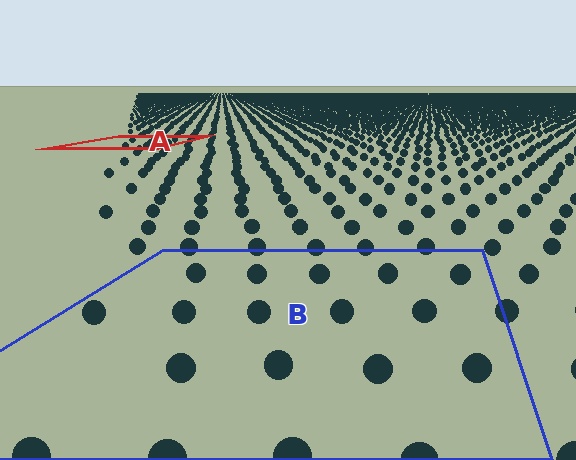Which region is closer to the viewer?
Region B is closer. The texture elements there are larger and more spread out.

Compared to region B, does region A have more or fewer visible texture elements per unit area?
Region A has more texture elements per unit area — they are packed more densely because it is farther away.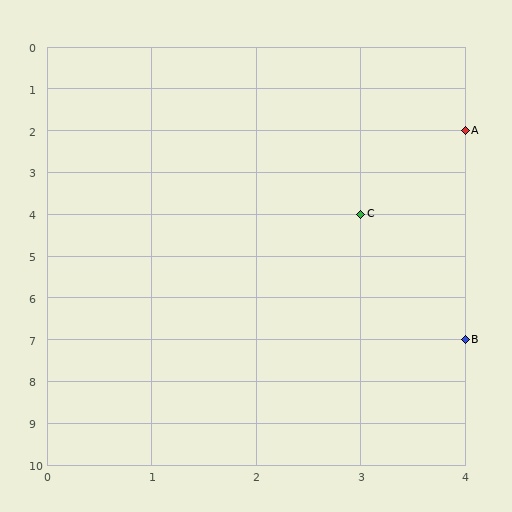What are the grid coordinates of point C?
Point C is at grid coordinates (3, 4).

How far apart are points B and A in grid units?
Points B and A are 5 rows apart.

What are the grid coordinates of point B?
Point B is at grid coordinates (4, 7).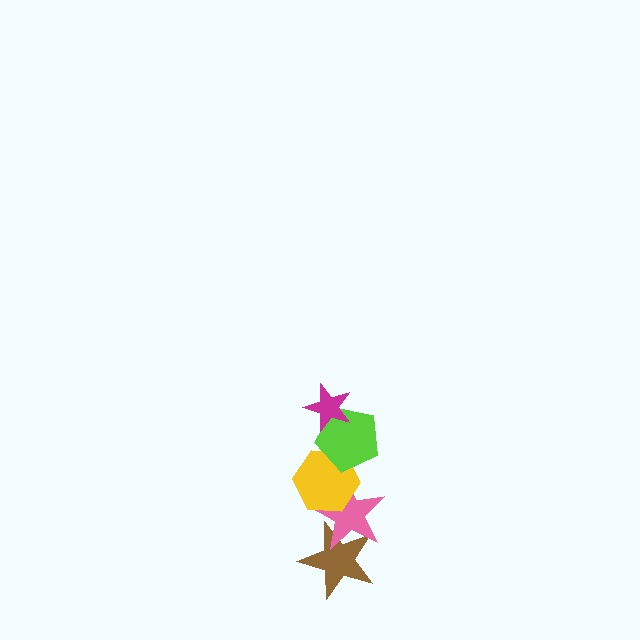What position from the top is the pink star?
The pink star is 4th from the top.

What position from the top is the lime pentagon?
The lime pentagon is 2nd from the top.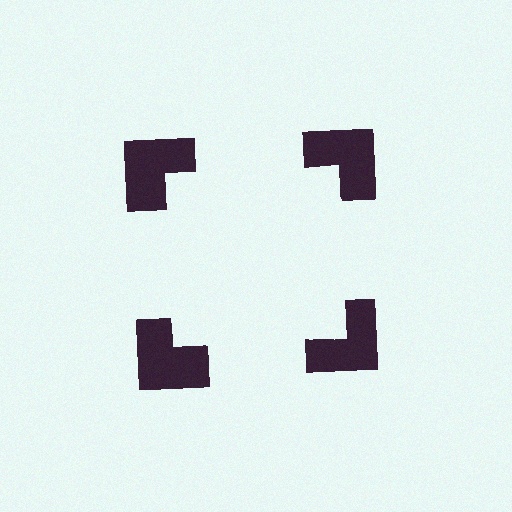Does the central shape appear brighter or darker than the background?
It typically appears slightly brighter than the background, even though no actual brightness change is drawn.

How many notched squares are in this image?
There are 4 — one at each vertex of the illusory square.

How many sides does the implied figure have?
4 sides.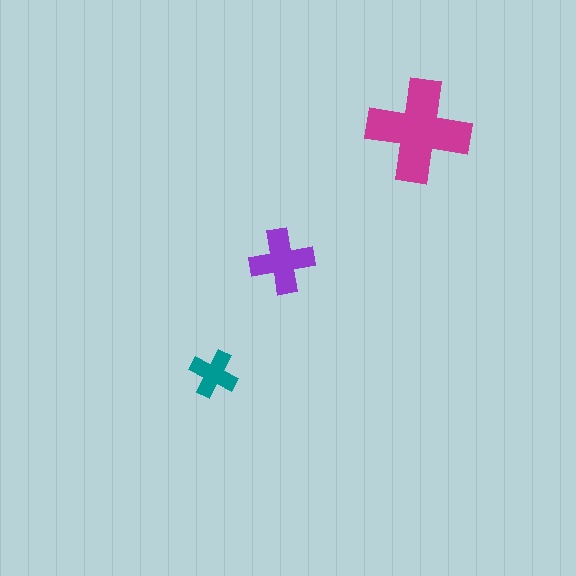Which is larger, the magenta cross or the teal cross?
The magenta one.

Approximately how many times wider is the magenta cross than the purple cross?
About 1.5 times wider.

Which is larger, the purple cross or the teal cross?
The purple one.